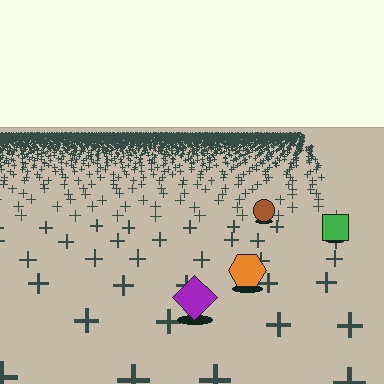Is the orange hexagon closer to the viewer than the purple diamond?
No. The purple diamond is closer — you can tell from the texture gradient: the ground texture is coarser near it.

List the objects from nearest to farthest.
From nearest to farthest: the purple diamond, the orange hexagon, the green square, the brown circle.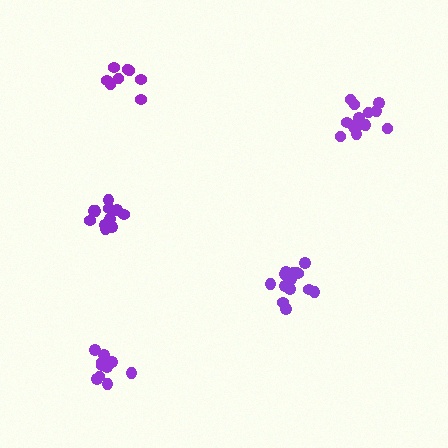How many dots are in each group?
Group 1: 14 dots, Group 2: 11 dots, Group 3: 12 dots, Group 4: 15 dots, Group 5: 9 dots (61 total).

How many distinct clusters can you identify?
There are 5 distinct clusters.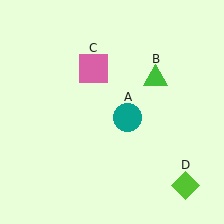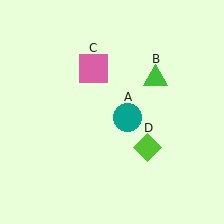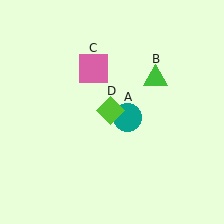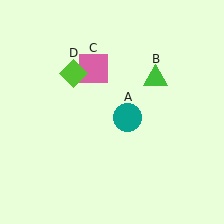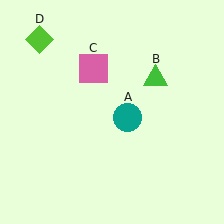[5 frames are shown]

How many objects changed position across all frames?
1 object changed position: lime diamond (object D).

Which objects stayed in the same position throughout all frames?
Teal circle (object A) and green triangle (object B) and pink square (object C) remained stationary.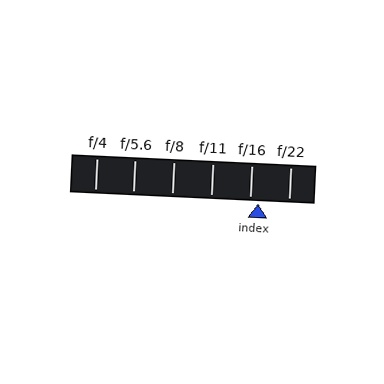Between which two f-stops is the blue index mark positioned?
The index mark is between f/16 and f/22.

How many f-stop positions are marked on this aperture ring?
There are 6 f-stop positions marked.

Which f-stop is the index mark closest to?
The index mark is closest to f/16.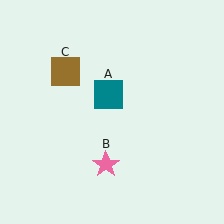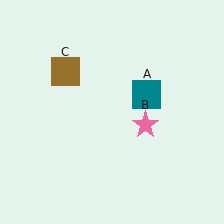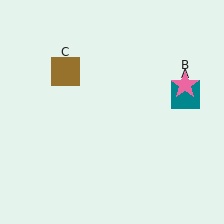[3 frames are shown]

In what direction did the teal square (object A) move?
The teal square (object A) moved right.